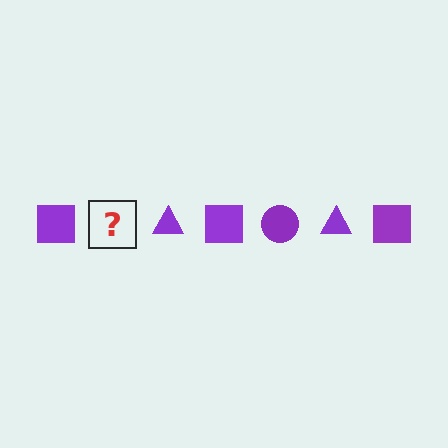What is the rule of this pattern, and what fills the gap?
The rule is that the pattern cycles through square, circle, triangle shapes in purple. The gap should be filled with a purple circle.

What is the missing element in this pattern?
The missing element is a purple circle.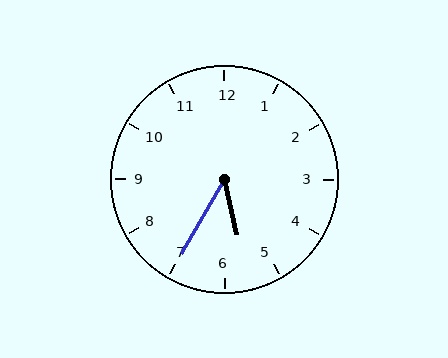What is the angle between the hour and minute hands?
Approximately 42 degrees.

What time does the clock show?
5:35.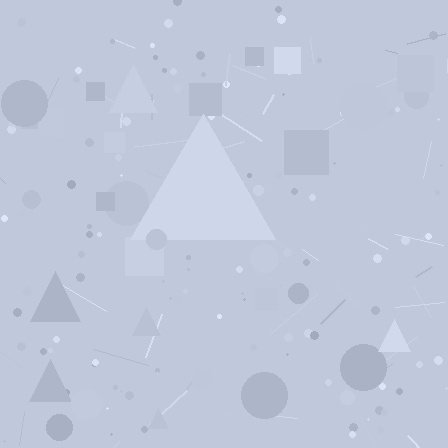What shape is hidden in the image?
A triangle is hidden in the image.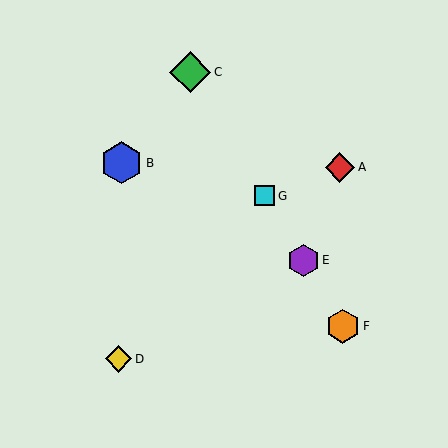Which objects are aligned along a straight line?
Objects C, E, F, G are aligned along a straight line.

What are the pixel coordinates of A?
Object A is at (340, 167).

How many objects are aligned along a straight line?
4 objects (C, E, F, G) are aligned along a straight line.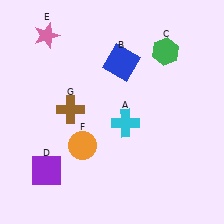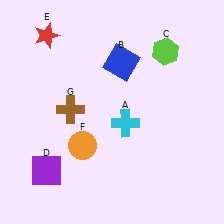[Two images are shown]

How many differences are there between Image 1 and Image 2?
There are 2 differences between the two images.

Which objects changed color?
C changed from green to lime. E changed from pink to red.